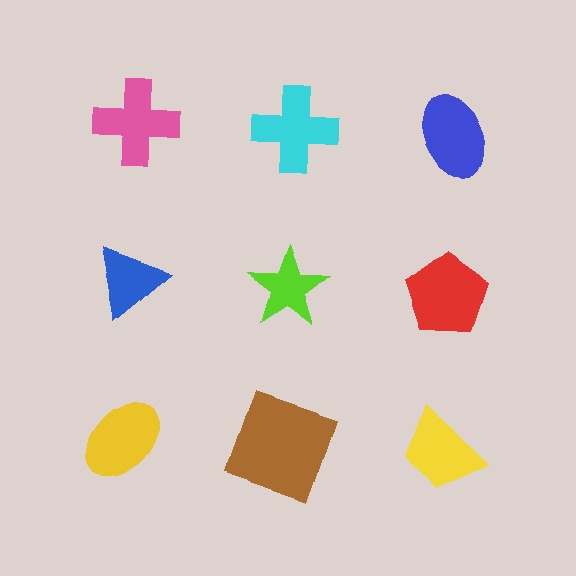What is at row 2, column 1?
A blue triangle.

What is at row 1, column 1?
A pink cross.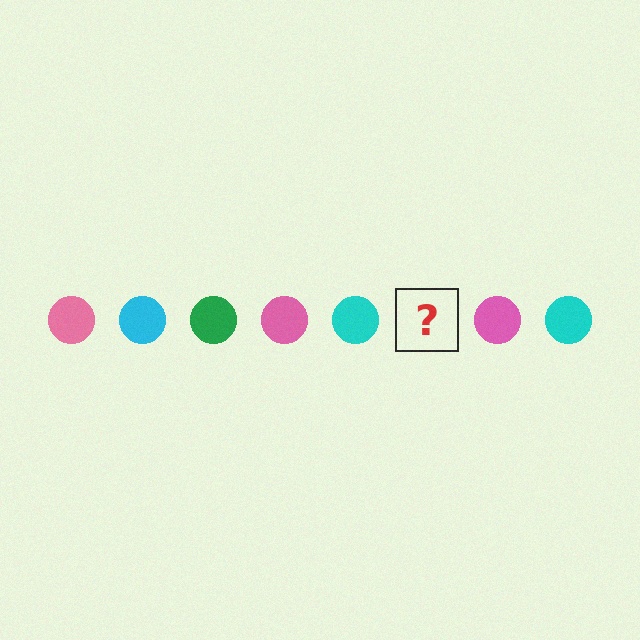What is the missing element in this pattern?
The missing element is a green circle.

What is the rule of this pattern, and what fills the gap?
The rule is that the pattern cycles through pink, cyan, green circles. The gap should be filled with a green circle.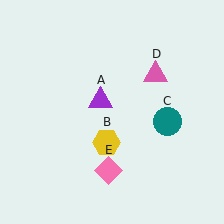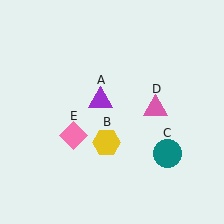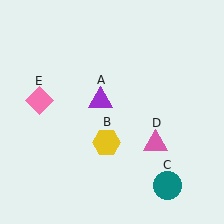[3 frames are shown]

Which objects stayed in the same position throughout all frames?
Purple triangle (object A) and yellow hexagon (object B) remained stationary.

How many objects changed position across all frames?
3 objects changed position: teal circle (object C), pink triangle (object D), pink diamond (object E).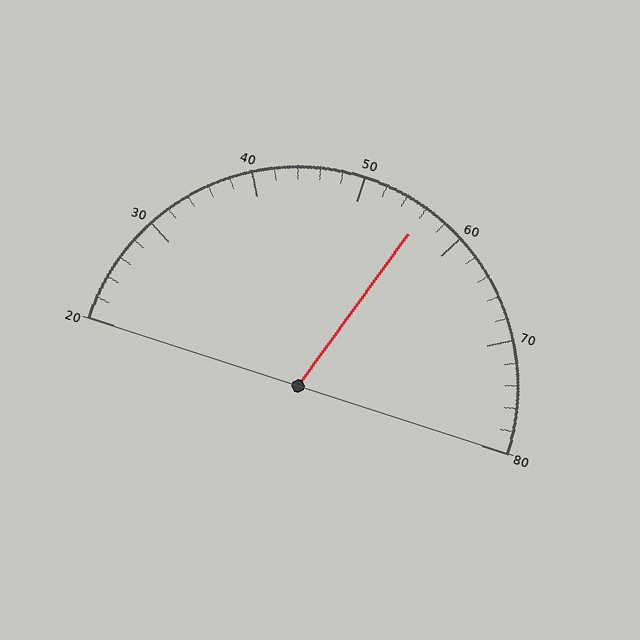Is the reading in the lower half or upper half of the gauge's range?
The reading is in the upper half of the range (20 to 80).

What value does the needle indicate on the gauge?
The needle indicates approximately 56.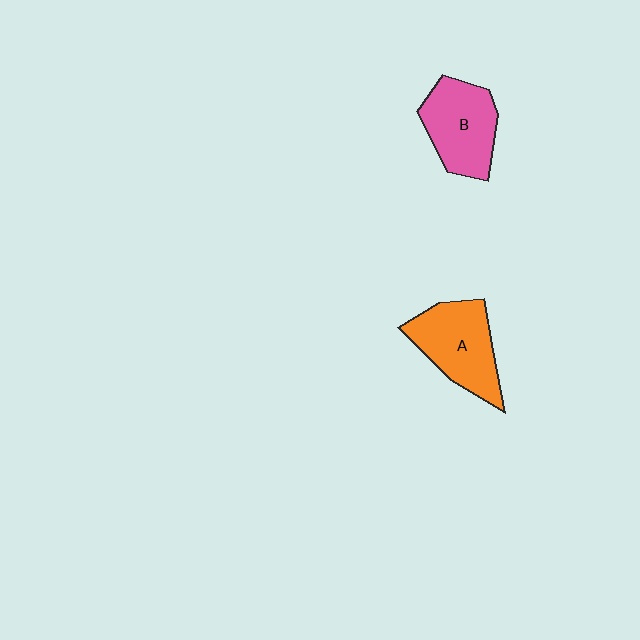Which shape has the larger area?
Shape A (orange).